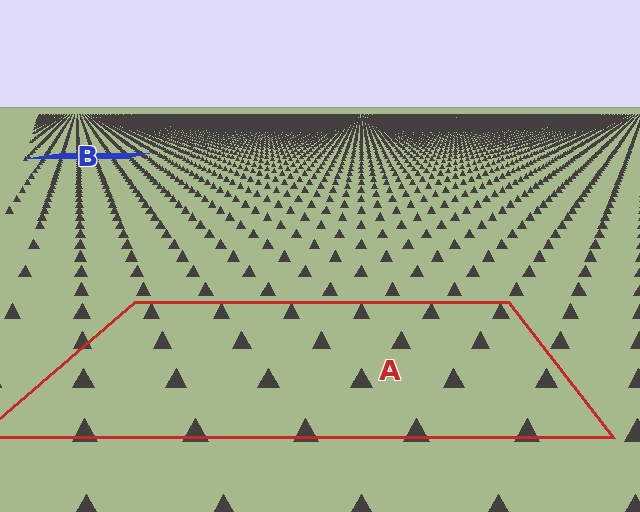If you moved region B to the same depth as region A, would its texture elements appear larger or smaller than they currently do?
They would appear larger. At a closer depth, the same texture elements are projected at a bigger on-screen size.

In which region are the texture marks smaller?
The texture marks are smaller in region B, because it is farther away.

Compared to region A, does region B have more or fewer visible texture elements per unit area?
Region B has more texture elements per unit area — they are packed more densely because it is farther away.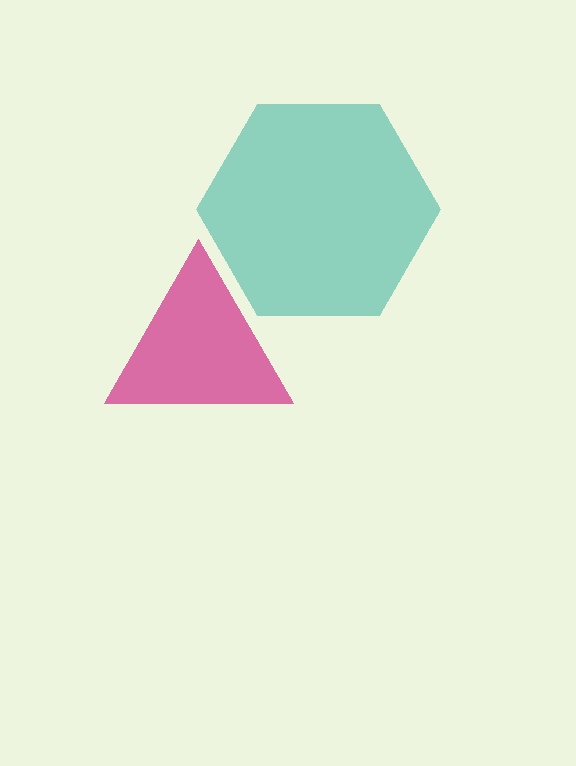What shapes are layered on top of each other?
The layered shapes are: a teal hexagon, a magenta triangle.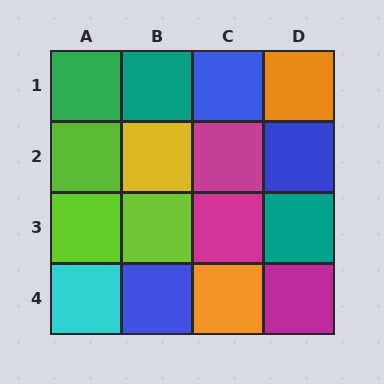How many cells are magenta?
3 cells are magenta.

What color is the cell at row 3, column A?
Lime.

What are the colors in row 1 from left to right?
Green, teal, blue, orange.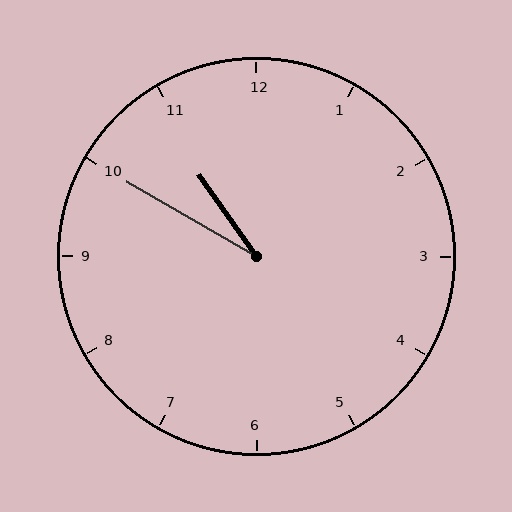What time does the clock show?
10:50.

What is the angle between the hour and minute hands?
Approximately 25 degrees.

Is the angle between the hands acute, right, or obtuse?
It is acute.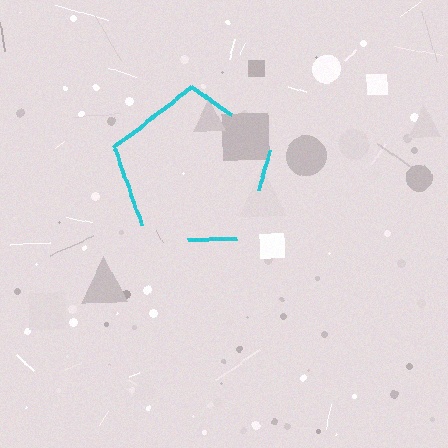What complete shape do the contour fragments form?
The contour fragments form a pentagon.